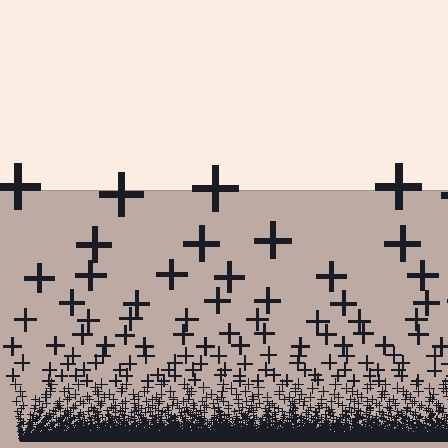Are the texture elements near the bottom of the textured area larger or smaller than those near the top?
Smaller. The gradient is inverted — elements near the bottom are smaller and denser.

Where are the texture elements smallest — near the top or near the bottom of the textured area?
Near the bottom.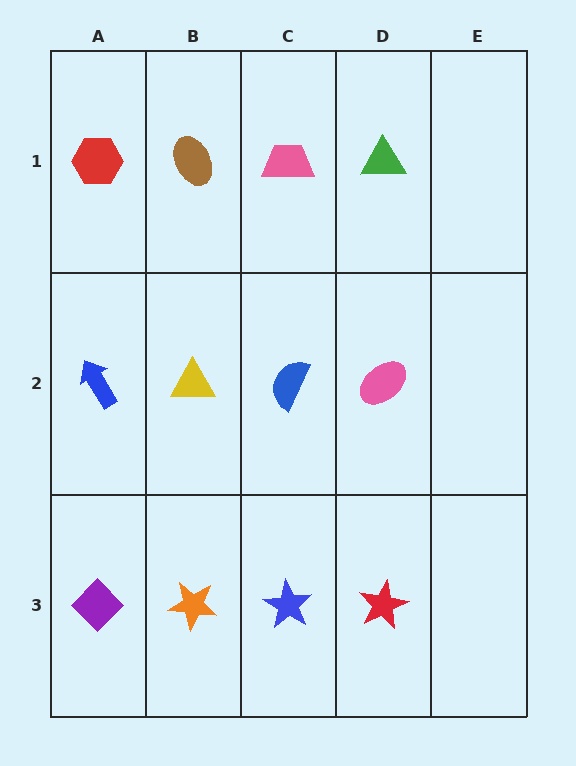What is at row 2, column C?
A blue semicircle.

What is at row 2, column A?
A blue arrow.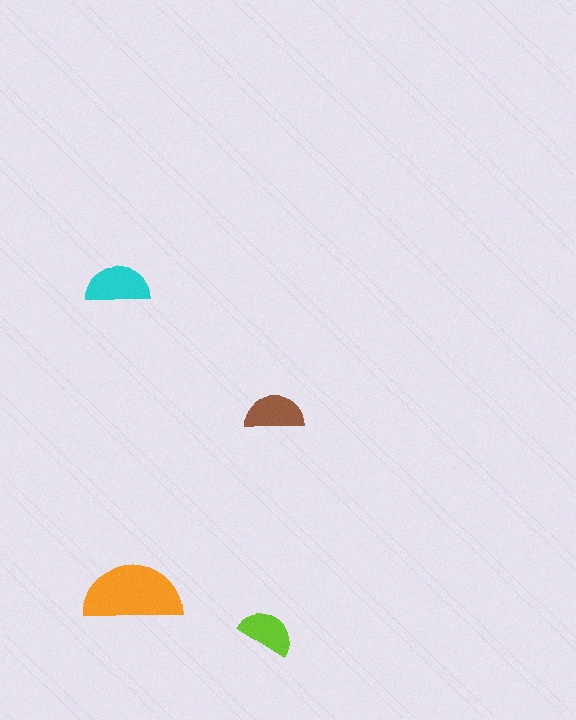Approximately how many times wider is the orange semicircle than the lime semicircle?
About 1.5 times wider.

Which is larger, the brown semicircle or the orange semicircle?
The orange one.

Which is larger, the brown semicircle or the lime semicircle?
The brown one.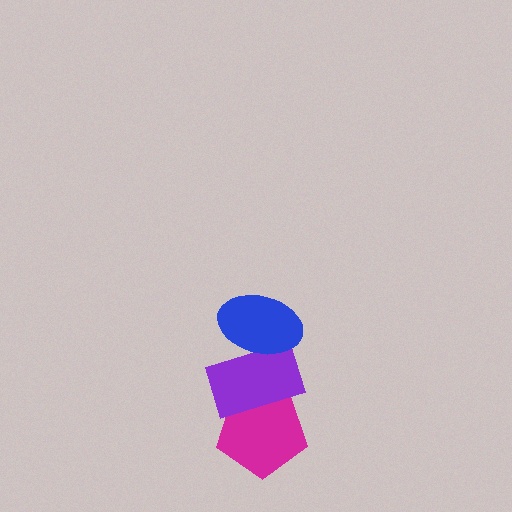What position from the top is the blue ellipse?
The blue ellipse is 1st from the top.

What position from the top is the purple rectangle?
The purple rectangle is 2nd from the top.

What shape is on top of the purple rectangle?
The blue ellipse is on top of the purple rectangle.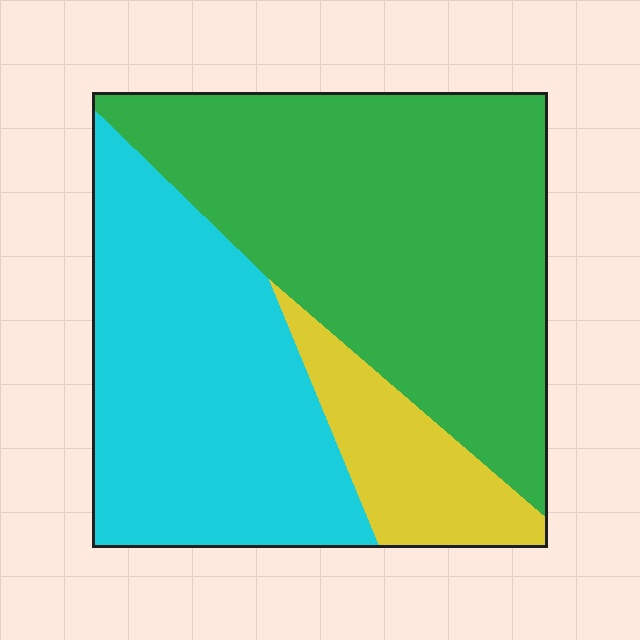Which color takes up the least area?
Yellow, at roughly 15%.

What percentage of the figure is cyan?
Cyan covers around 35% of the figure.